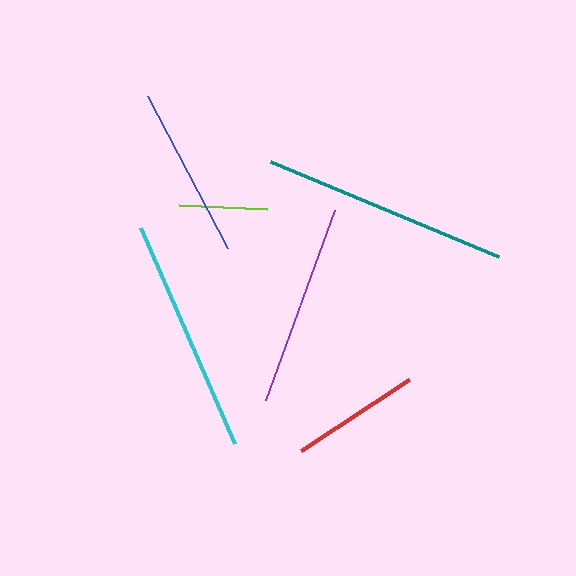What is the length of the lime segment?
The lime segment is approximately 89 pixels long.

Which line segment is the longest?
The teal line is the longest at approximately 247 pixels.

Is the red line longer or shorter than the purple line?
The purple line is longer than the red line.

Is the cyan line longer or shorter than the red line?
The cyan line is longer than the red line.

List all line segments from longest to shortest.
From longest to shortest: teal, cyan, purple, blue, red, lime.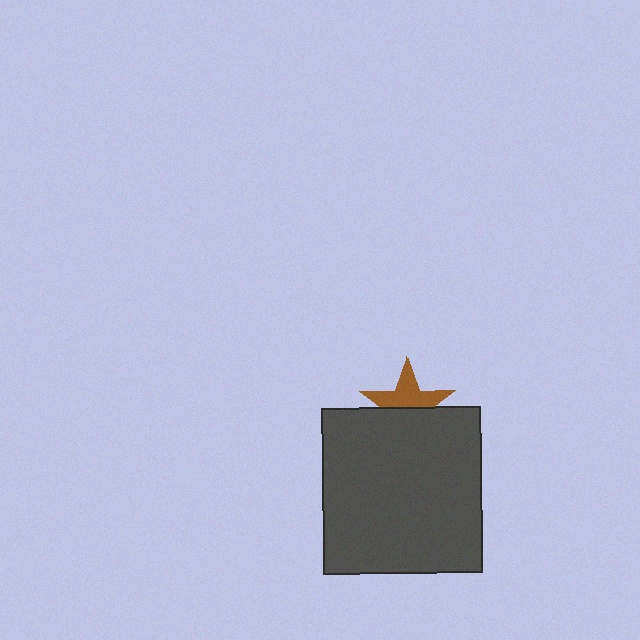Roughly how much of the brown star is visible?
About half of it is visible (roughly 54%).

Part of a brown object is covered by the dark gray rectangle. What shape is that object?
It is a star.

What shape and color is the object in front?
The object in front is a dark gray rectangle.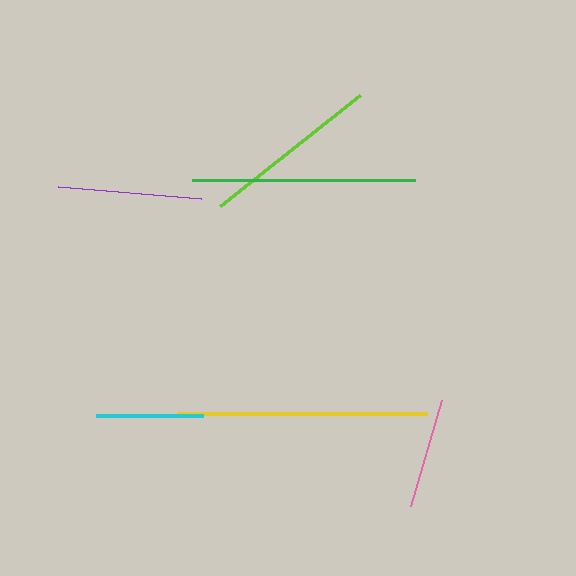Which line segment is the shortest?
The cyan line is the shortest at approximately 107 pixels.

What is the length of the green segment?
The green segment is approximately 223 pixels long.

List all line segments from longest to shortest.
From longest to shortest: yellow, green, lime, purple, pink, cyan.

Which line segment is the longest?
The yellow line is the longest at approximately 250 pixels.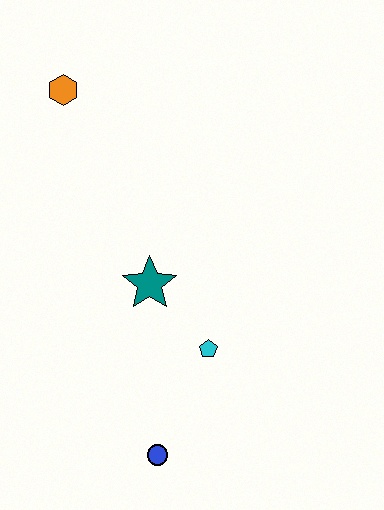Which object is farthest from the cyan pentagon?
The orange hexagon is farthest from the cyan pentagon.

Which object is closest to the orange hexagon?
The teal star is closest to the orange hexagon.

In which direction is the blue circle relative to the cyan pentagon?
The blue circle is below the cyan pentagon.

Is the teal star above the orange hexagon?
No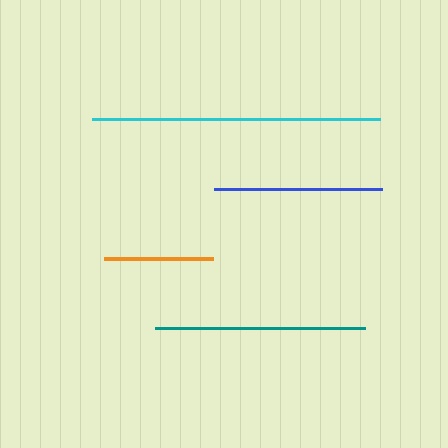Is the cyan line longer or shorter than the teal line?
The cyan line is longer than the teal line.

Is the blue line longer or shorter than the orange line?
The blue line is longer than the orange line.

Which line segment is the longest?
The cyan line is the longest at approximately 287 pixels.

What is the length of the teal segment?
The teal segment is approximately 211 pixels long.